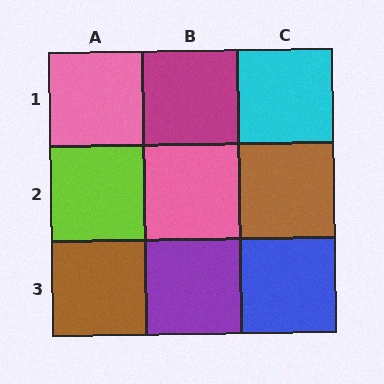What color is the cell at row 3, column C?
Blue.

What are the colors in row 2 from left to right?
Lime, pink, brown.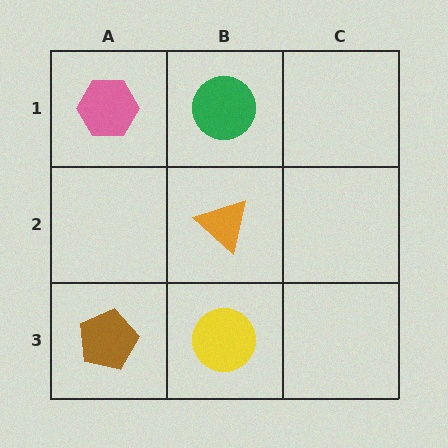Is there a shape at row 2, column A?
No, that cell is empty.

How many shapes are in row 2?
1 shape.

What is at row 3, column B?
A yellow circle.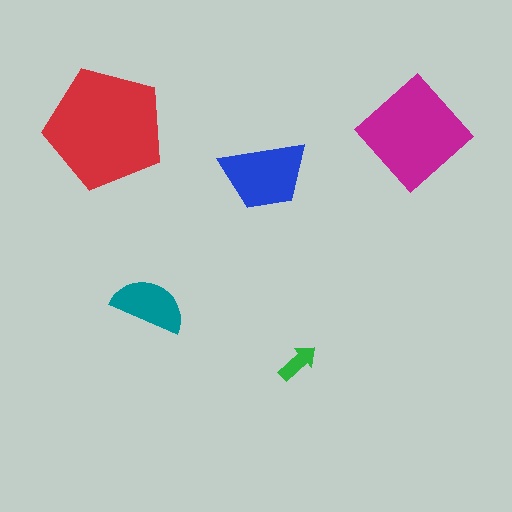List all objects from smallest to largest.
The green arrow, the teal semicircle, the blue trapezoid, the magenta diamond, the red pentagon.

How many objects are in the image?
There are 5 objects in the image.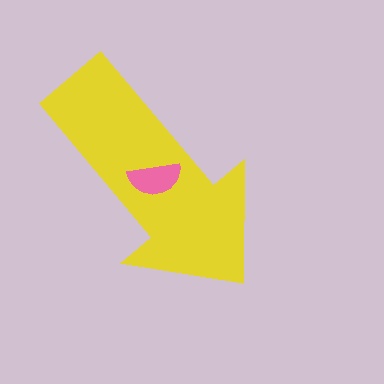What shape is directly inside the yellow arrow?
The pink semicircle.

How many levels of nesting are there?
2.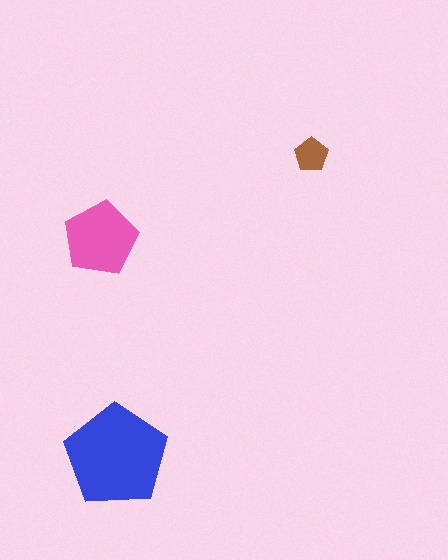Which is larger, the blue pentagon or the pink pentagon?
The blue one.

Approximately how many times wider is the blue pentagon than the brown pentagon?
About 3 times wider.